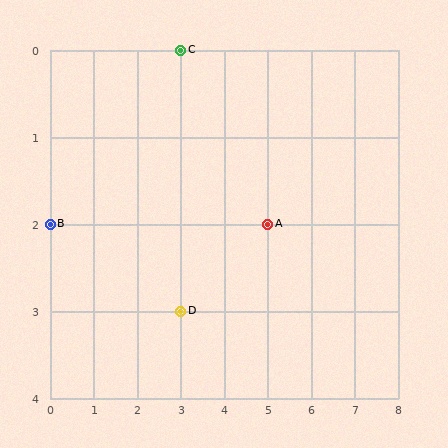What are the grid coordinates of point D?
Point D is at grid coordinates (3, 3).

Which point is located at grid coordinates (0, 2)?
Point B is at (0, 2).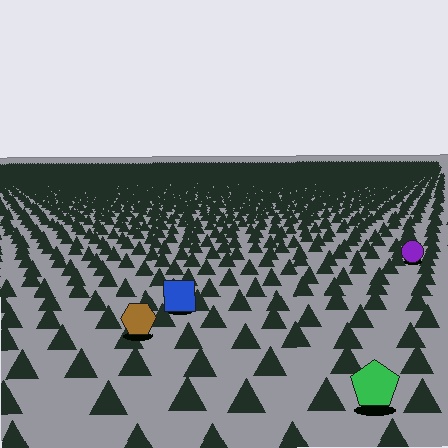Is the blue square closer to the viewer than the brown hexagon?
No. The brown hexagon is closer — you can tell from the texture gradient: the ground texture is coarser near it.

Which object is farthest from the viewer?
The purple circle is farthest from the viewer. It appears smaller and the ground texture around it is denser.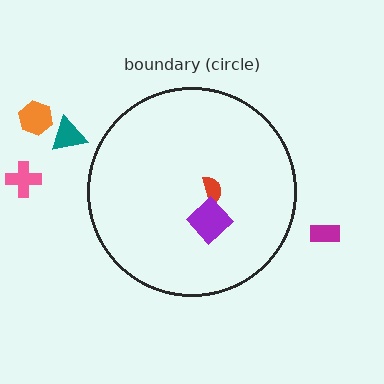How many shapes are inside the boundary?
2 inside, 4 outside.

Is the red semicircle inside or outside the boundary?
Inside.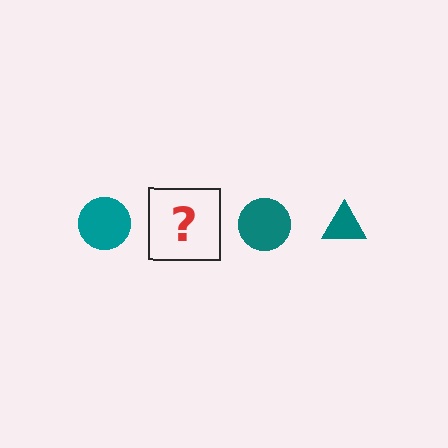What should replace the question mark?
The question mark should be replaced with a teal triangle.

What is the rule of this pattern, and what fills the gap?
The rule is that the pattern cycles through circle, triangle shapes in teal. The gap should be filled with a teal triangle.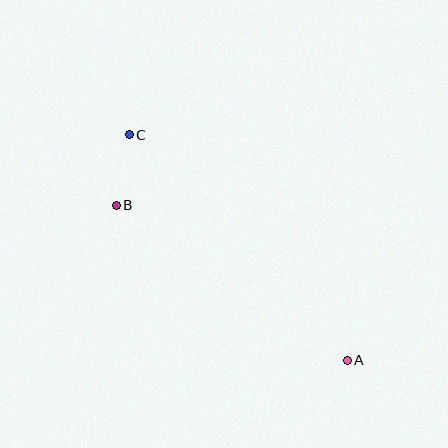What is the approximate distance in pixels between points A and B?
The distance between A and B is approximately 278 pixels.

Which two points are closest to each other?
Points B and C are closest to each other.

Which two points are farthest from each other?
Points A and C are farthest from each other.